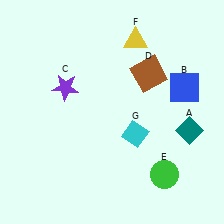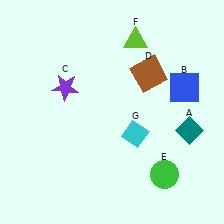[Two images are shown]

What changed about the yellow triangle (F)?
In Image 1, F is yellow. In Image 2, it changed to lime.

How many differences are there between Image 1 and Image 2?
There is 1 difference between the two images.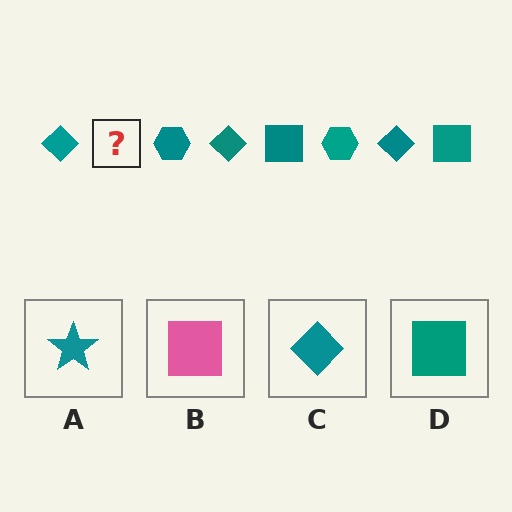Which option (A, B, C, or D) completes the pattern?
D.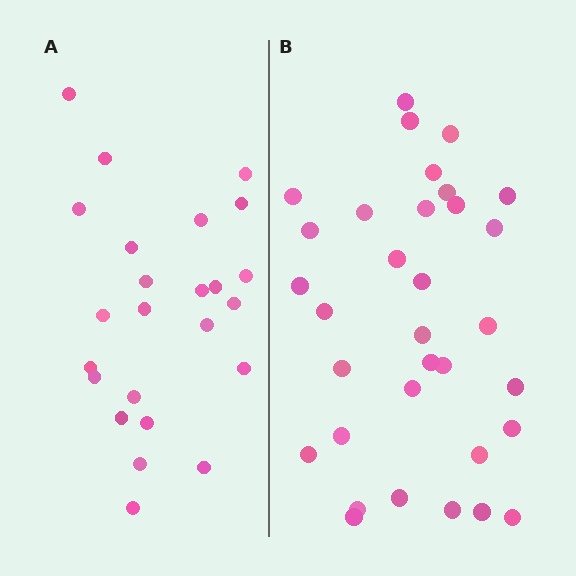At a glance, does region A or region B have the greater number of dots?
Region B (the right region) has more dots.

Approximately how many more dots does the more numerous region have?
Region B has roughly 8 or so more dots than region A.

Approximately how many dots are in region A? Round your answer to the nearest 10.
About 20 dots. (The exact count is 24, which rounds to 20.)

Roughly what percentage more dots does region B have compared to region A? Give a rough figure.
About 40% more.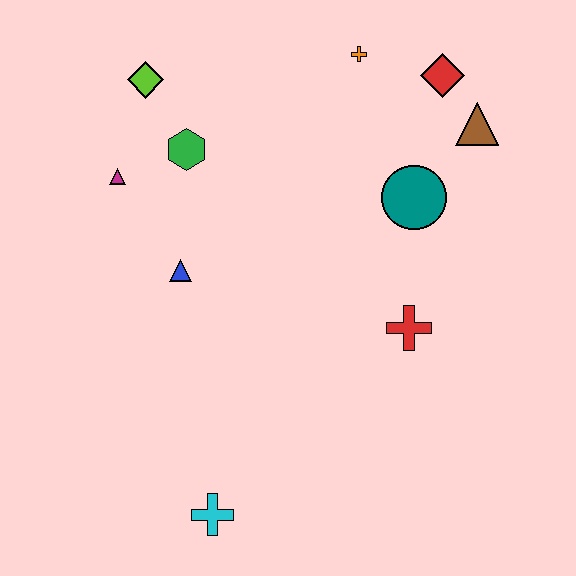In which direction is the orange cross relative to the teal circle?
The orange cross is above the teal circle.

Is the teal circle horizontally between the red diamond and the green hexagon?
Yes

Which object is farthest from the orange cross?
The cyan cross is farthest from the orange cross.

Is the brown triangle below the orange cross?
Yes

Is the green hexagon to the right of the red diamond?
No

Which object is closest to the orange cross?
The red diamond is closest to the orange cross.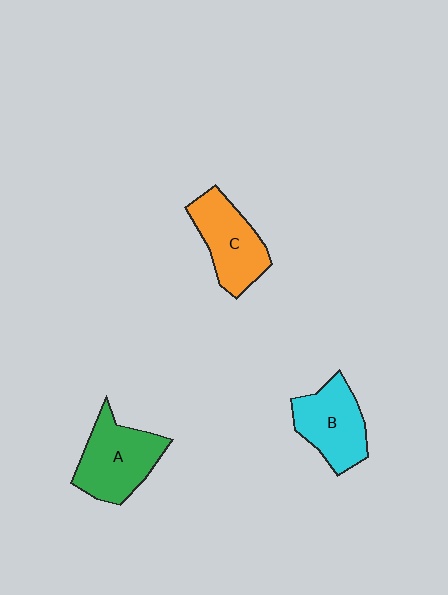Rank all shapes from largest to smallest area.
From largest to smallest: A (green), C (orange), B (cyan).